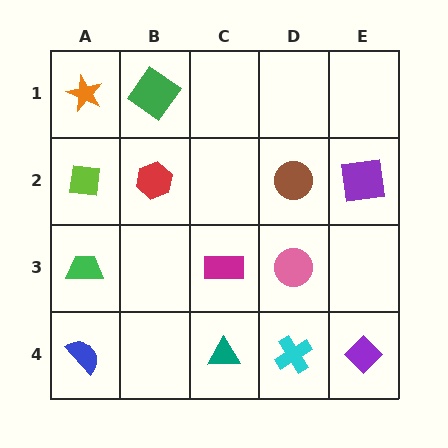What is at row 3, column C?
A magenta rectangle.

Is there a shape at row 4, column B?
No, that cell is empty.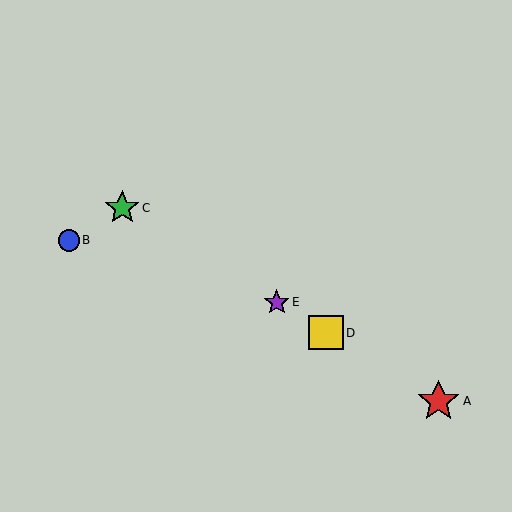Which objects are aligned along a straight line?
Objects A, C, D, E are aligned along a straight line.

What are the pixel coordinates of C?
Object C is at (122, 208).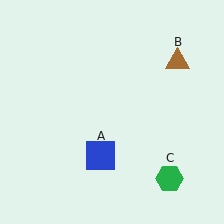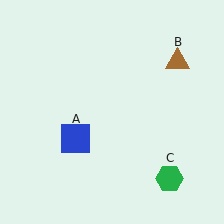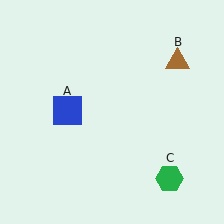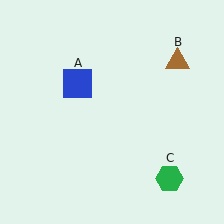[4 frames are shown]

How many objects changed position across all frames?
1 object changed position: blue square (object A).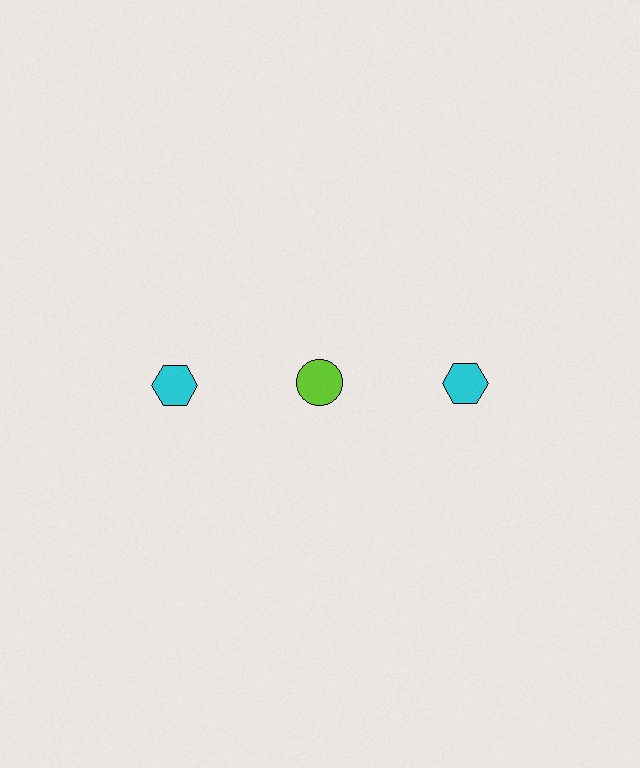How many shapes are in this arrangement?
There are 3 shapes arranged in a grid pattern.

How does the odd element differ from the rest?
It differs in both color (lime instead of cyan) and shape (circle instead of hexagon).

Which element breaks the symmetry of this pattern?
The lime circle in the top row, second from left column breaks the symmetry. All other shapes are cyan hexagons.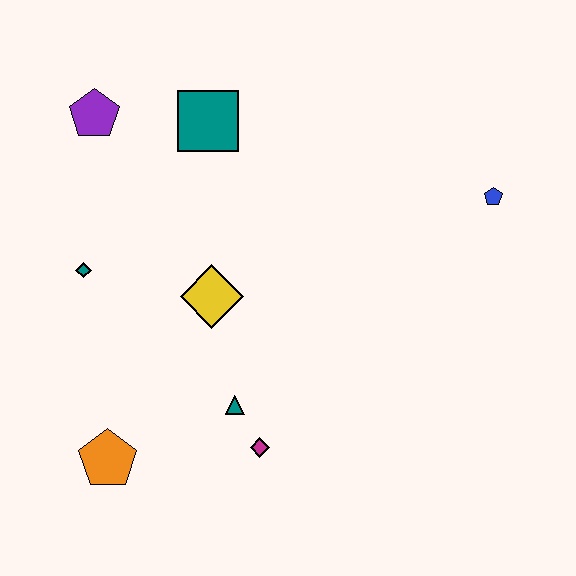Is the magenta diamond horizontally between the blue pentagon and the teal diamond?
Yes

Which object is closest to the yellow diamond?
The teal triangle is closest to the yellow diamond.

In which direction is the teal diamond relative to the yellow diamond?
The teal diamond is to the left of the yellow diamond.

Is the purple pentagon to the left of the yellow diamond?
Yes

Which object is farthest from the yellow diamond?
The blue pentagon is farthest from the yellow diamond.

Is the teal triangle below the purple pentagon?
Yes